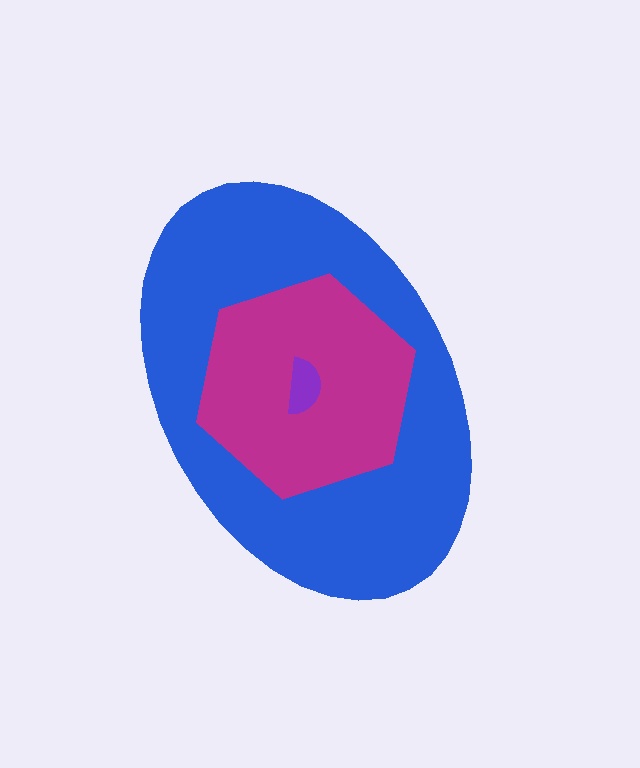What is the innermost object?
The purple semicircle.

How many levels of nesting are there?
3.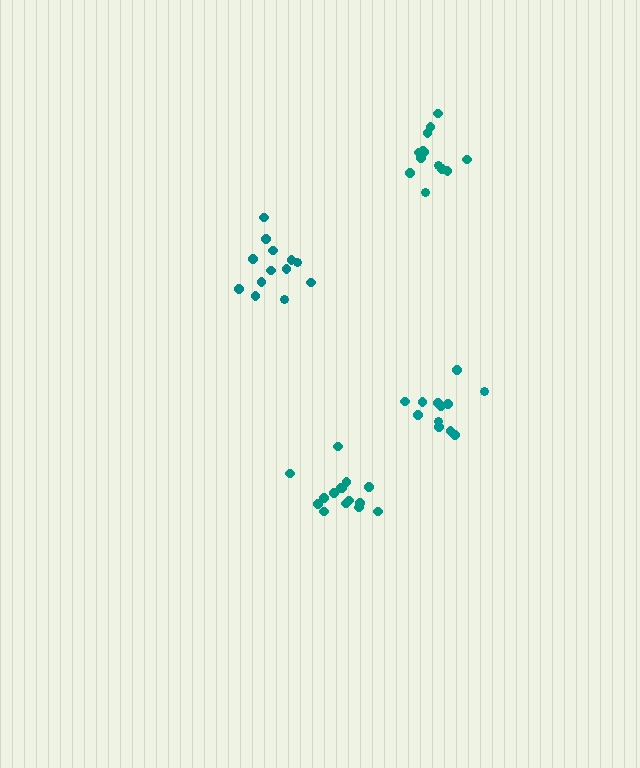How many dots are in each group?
Group 1: 13 dots, Group 2: 13 dots, Group 3: 15 dots, Group 4: 12 dots (53 total).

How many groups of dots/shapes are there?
There are 4 groups.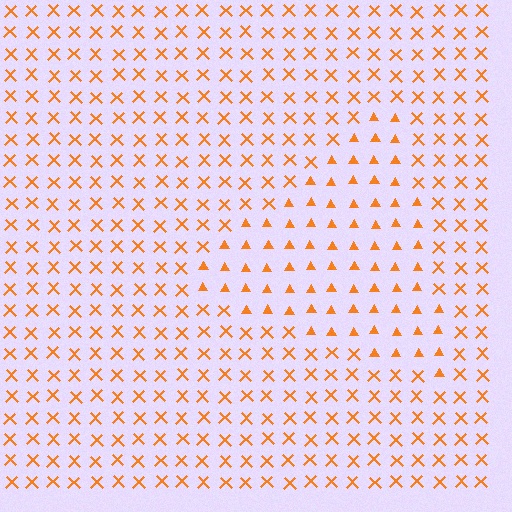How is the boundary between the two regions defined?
The boundary is defined by a change in element shape: triangles inside vs. X marks outside. All elements share the same color and spacing.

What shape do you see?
I see a triangle.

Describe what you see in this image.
The image is filled with small orange elements arranged in a uniform grid. A triangle-shaped region contains triangles, while the surrounding area contains X marks. The boundary is defined purely by the change in element shape.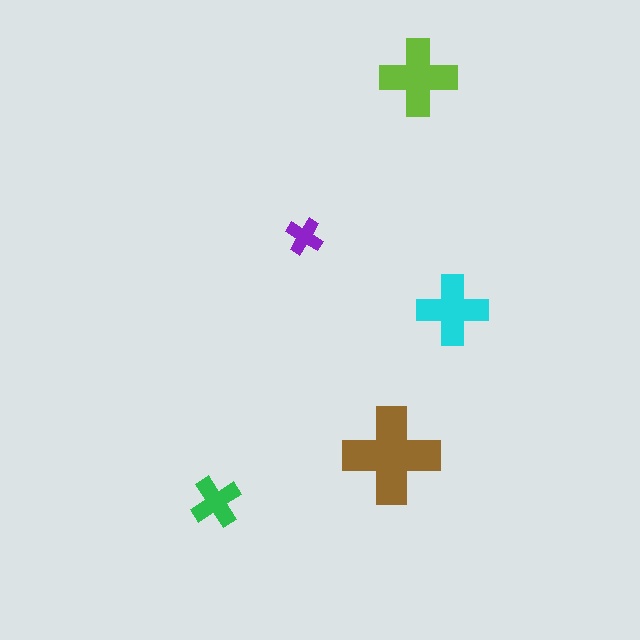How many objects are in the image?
There are 5 objects in the image.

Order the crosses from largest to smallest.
the brown one, the lime one, the cyan one, the green one, the purple one.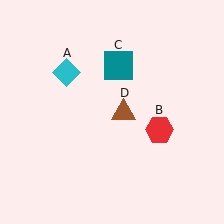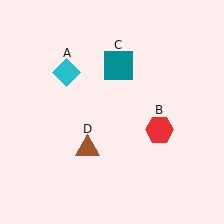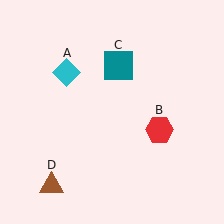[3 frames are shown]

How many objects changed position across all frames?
1 object changed position: brown triangle (object D).